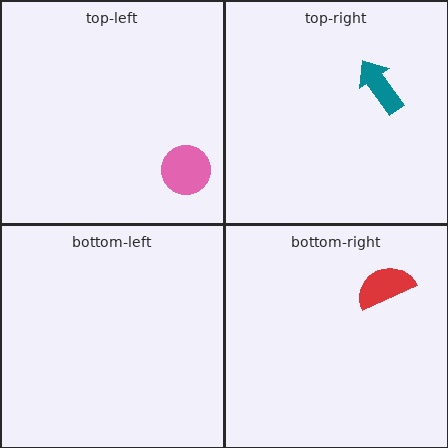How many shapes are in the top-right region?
1.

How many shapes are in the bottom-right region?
1.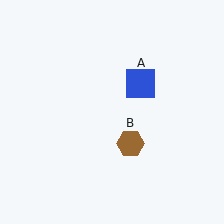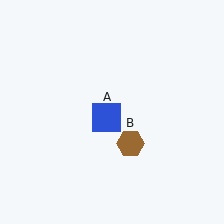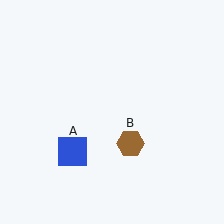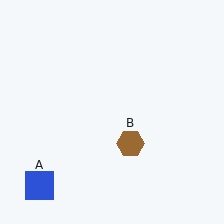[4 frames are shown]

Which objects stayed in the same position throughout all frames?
Brown hexagon (object B) remained stationary.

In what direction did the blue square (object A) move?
The blue square (object A) moved down and to the left.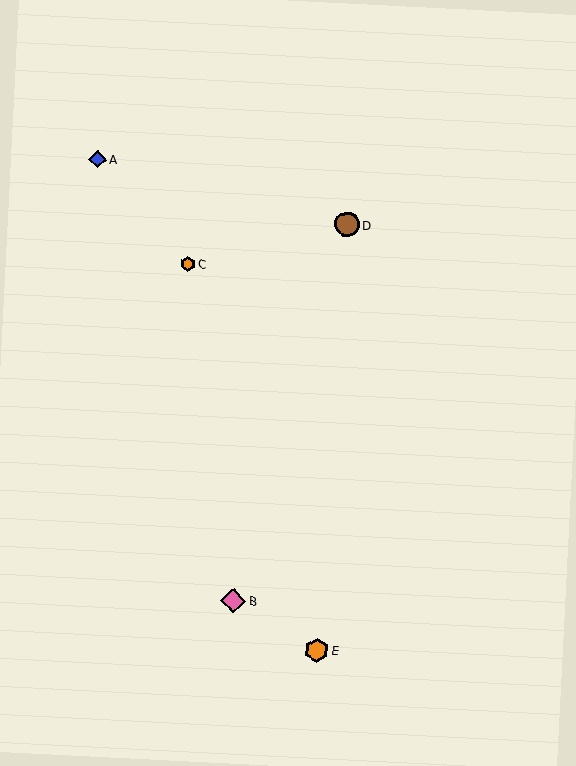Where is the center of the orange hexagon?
The center of the orange hexagon is at (188, 264).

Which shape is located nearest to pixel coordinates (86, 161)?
The blue diamond (labeled A) at (98, 159) is nearest to that location.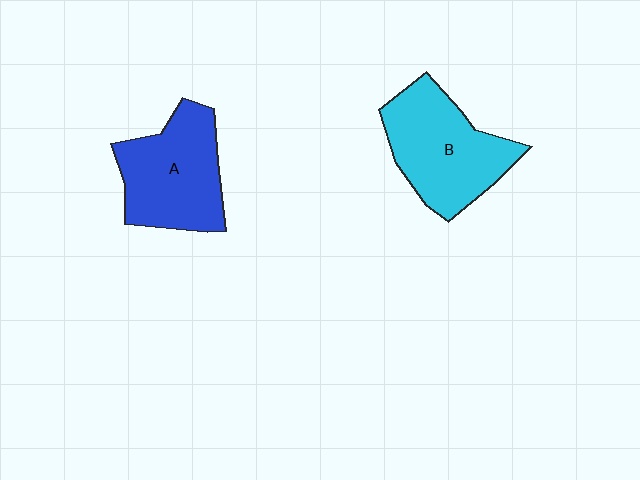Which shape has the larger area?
Shape B (cyan).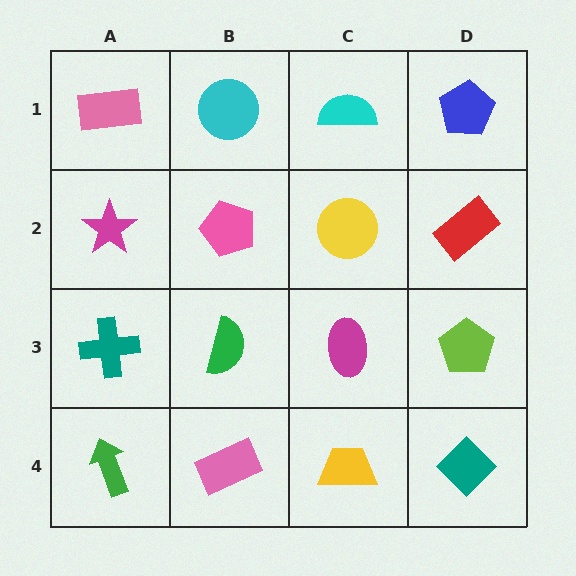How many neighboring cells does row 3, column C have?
4.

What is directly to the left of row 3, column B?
A teal cross.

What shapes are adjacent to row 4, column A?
A teal cross (row 3, column A), a pink rectangle (row 4, column B).